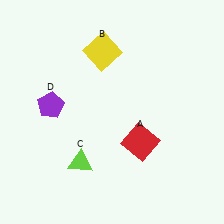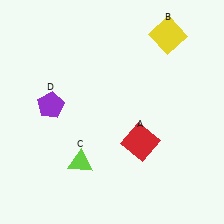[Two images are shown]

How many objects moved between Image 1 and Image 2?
1 object moved between the two images.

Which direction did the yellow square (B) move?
The yellow square (B) moved right.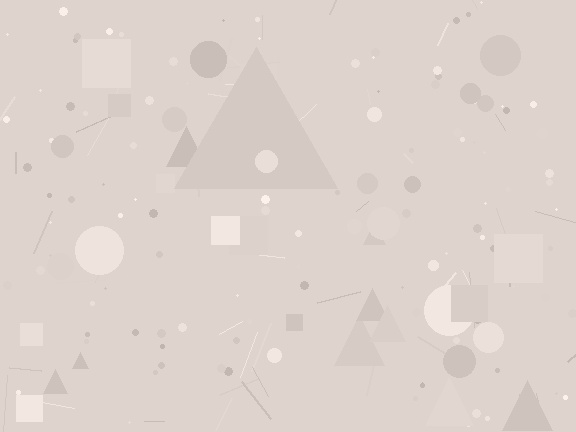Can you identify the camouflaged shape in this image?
The camouflaged shape is a triangle.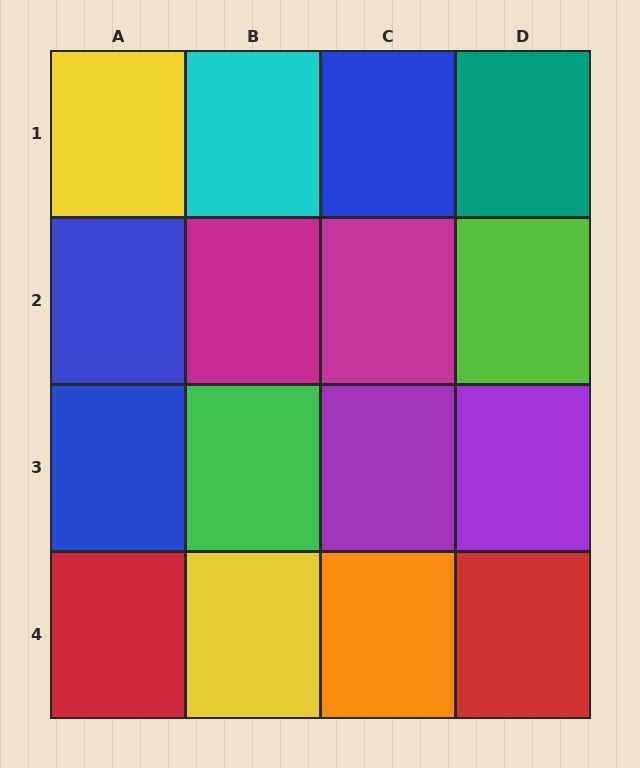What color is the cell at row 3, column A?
Blue.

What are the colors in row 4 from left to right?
Red, yellow, orange, red.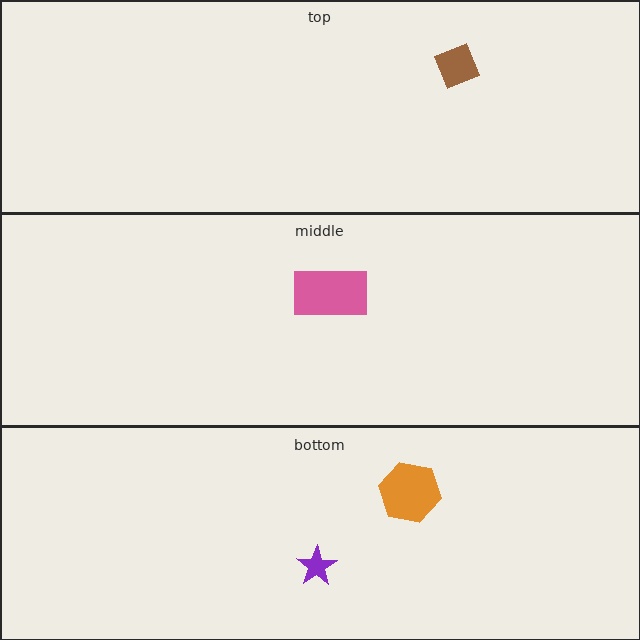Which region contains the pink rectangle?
The middle region.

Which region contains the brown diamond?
The top region.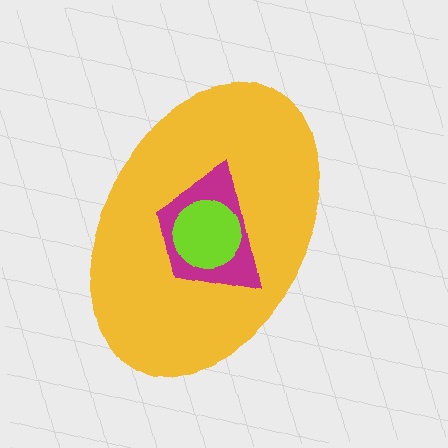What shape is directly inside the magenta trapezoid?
The lime circle.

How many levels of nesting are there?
3.